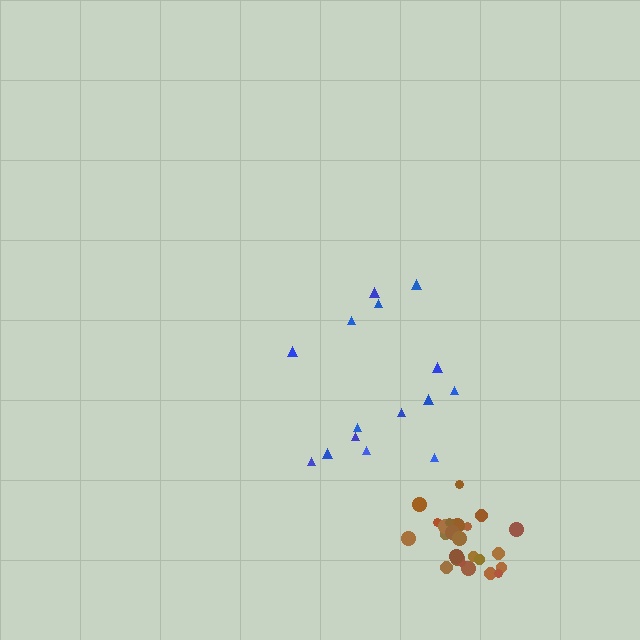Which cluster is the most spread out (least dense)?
Blue.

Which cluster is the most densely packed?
Brown.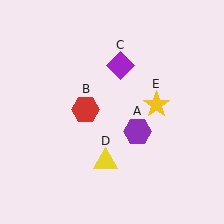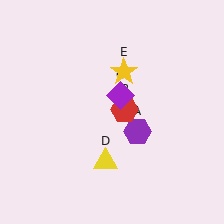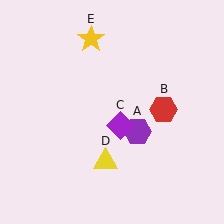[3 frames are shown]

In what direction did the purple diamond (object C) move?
The purple diamond (object C) moved down.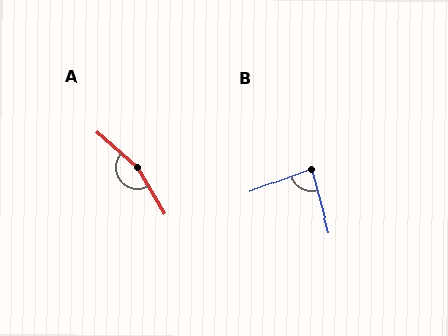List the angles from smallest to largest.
B (84°), A (161°).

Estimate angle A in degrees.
Approximately 161 degrees.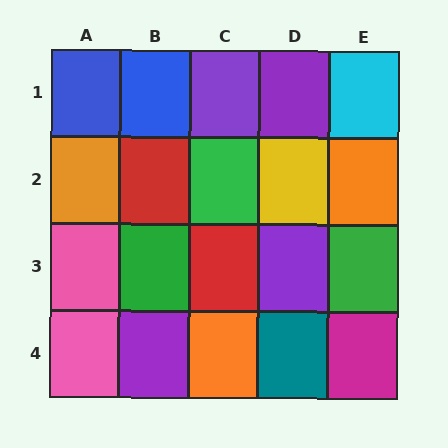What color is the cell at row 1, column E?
Cyan.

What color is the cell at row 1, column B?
Blue.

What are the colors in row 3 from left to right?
Pink, green, red, purple, green.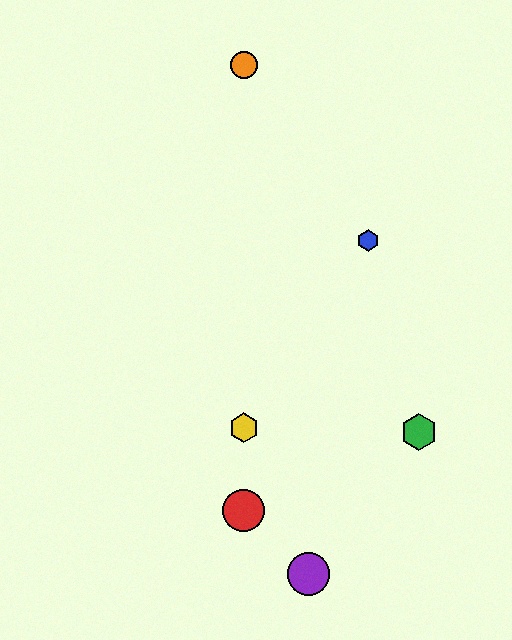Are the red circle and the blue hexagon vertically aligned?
No, the red circle is at x≈244 and the blue hexagon is at x≈368.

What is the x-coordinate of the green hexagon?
The green hexagon is at x≈419.